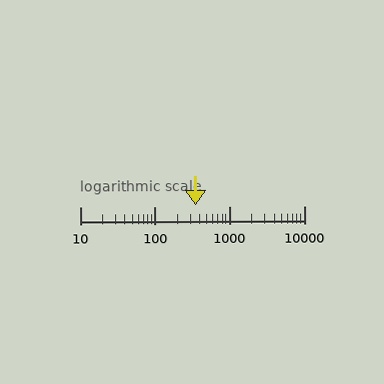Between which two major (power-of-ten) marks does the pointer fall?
The pointer is between 100 and 1000.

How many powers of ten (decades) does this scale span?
The scale spans 3 decades, from 10 to 10000.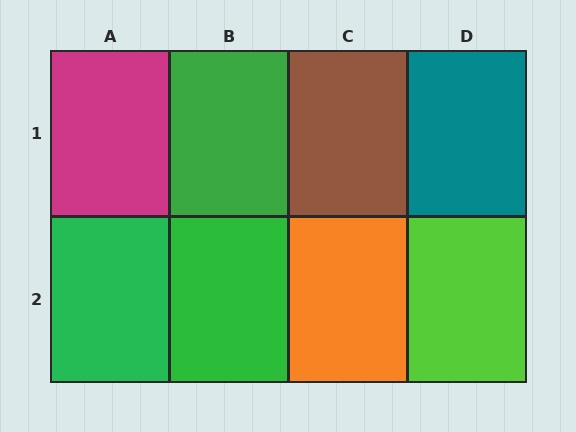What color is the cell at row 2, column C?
Orange.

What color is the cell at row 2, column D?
Lime.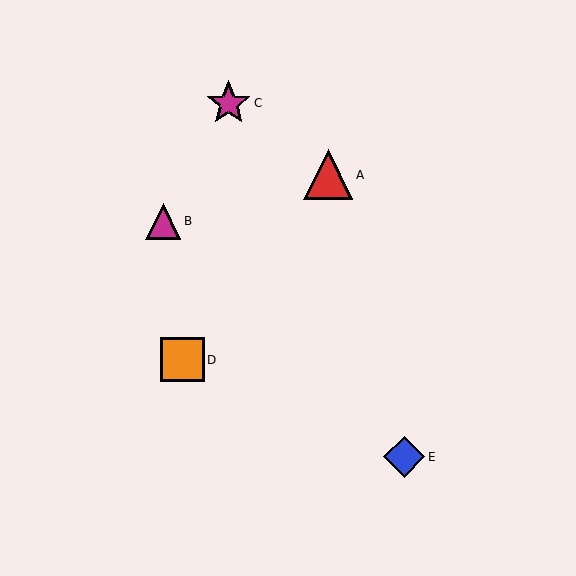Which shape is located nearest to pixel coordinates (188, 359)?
The orange square (labeled D) at (183, 360) is nearest to that location.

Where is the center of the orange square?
The center of the orange square is at (183, 360).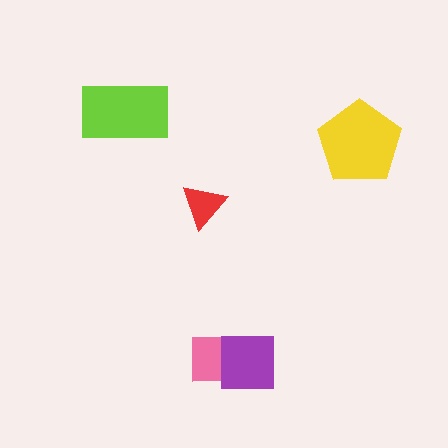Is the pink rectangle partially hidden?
Yes, it is partially covered by another shape.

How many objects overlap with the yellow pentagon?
0 objects overlap with the yellow pentagon.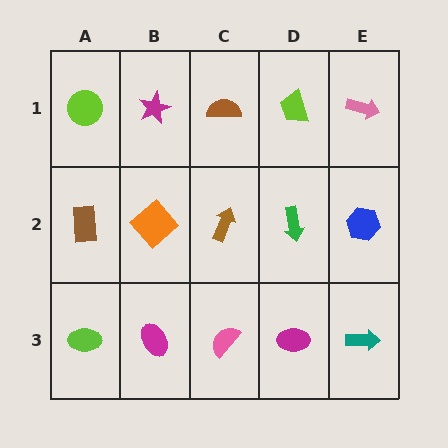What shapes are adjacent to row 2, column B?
A magenta star (row 1, column B), a magenta ellipse (row 3, column B), a brown rectangle (row 2, column A), a brown arrow (row 2, column C).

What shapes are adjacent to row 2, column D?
A lime trapezoid (row 1, column D), a magenta ellipse (row 3, column D), a brown arrow (row 2, column C), a blue hexagon (row 2, column E).